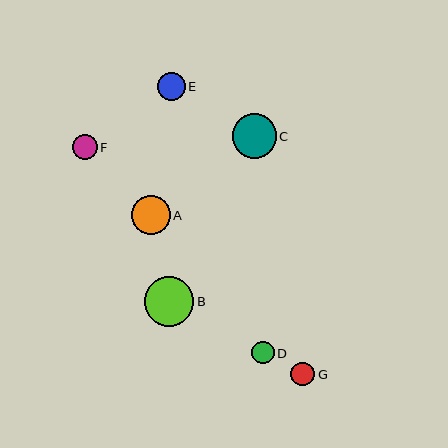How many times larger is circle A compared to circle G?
Circle A is approximately 1.7 times the size of circle G.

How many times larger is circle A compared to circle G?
Circle A is approximately 1.7 times the size of circle G.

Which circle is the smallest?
Circle D is the smallest with a size of approximately 23 pixels.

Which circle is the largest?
Circle B is the largest with a size of approximately 49 pixels.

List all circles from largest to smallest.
From largest to smallest: B, C, A, E, F, G, D.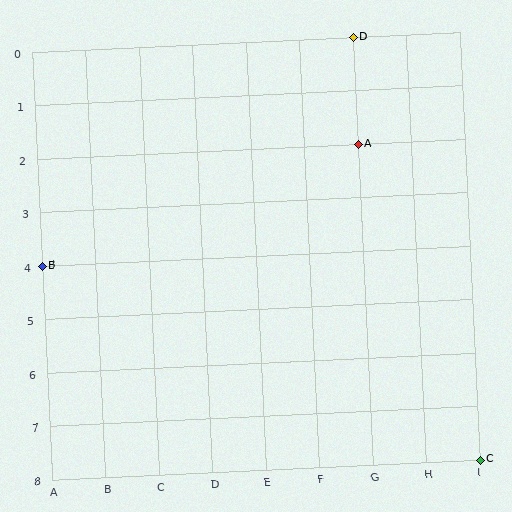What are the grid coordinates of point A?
Point A is at grid coordinates (G, 2).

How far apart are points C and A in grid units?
Points C and A are 2 columns and 6 rows apart (about 6.3 grid units diagonally).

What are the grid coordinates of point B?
Point B is at grid coordinates (A, 4).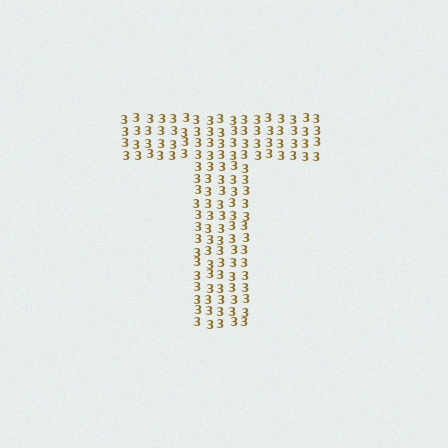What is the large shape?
The large shape is the letter T.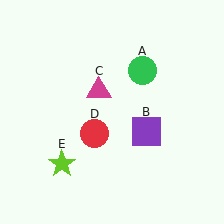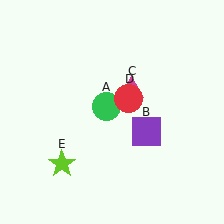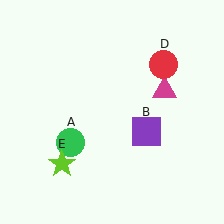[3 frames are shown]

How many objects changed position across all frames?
3 objects changed position: green circle (object A), magenta triangle (object C), red circle (object D).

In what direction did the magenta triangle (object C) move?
The magenta triangle (object C) moved right.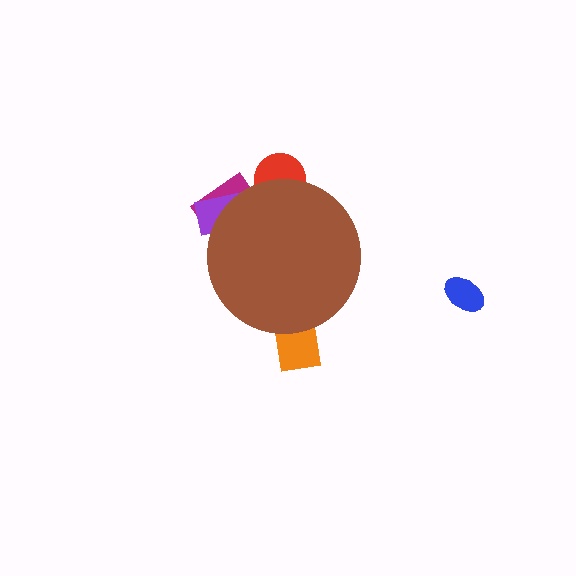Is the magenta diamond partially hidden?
Yes, the magenta diamond is partially hidden behind the brown circle.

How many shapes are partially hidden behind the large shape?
4 shapes are partially hidden.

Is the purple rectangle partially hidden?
Yes, the purple rectangle is partially hidden behind the brown circle.